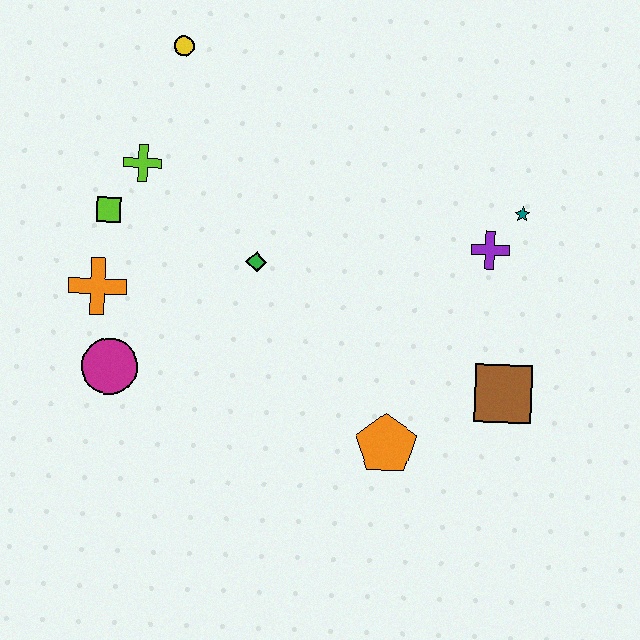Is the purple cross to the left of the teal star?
Yes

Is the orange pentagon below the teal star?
Yes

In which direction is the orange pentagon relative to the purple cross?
The orange pentagon is below the purple cross.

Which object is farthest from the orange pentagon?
The yellow circle is farthest from the orange pentagon.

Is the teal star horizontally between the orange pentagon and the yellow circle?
No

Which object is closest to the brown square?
The orange pentagon is closest to the brown square.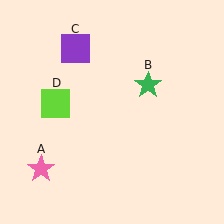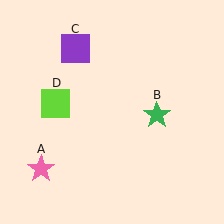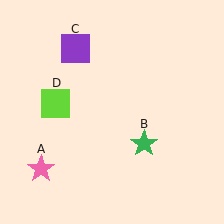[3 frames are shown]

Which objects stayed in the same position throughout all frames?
Pink star (object A) and purple square (object C) and lime square (object D) remained stationary.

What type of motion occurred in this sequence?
The green star (object B) rotated clockwise around the center of the scene.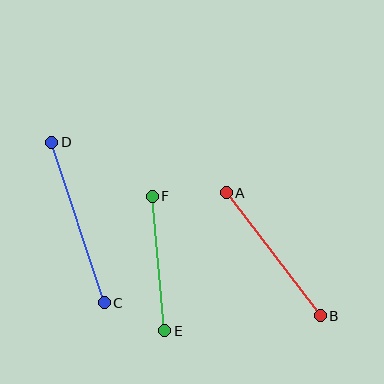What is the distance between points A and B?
The distance is approximately 155 pixels.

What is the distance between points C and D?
The distance is approximately 169 pixels.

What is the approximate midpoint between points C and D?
The midpoint is at approximately (78, 222) pixels.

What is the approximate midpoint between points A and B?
The midpoint is at approximately (273, 254) pixels.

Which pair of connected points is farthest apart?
Points C and D are farthest apart.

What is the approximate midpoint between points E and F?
The midpoint is at approximately (158, 264) pixels.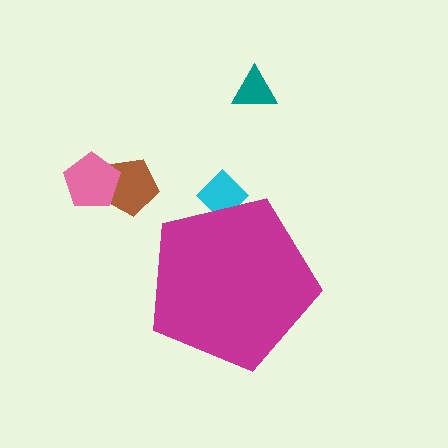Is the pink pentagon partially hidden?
No, the pink pentagon is fully visible.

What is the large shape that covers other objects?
A magenta pentagon.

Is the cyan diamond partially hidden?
Yes, the cyan diamond is partially hidden behind the magenta pentagon.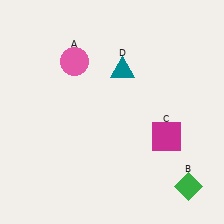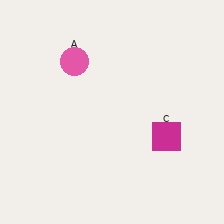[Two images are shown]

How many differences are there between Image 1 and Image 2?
There are 2 differences between the two images.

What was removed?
The green diamond (B), the teal triangle (D) were removed in Image 2.